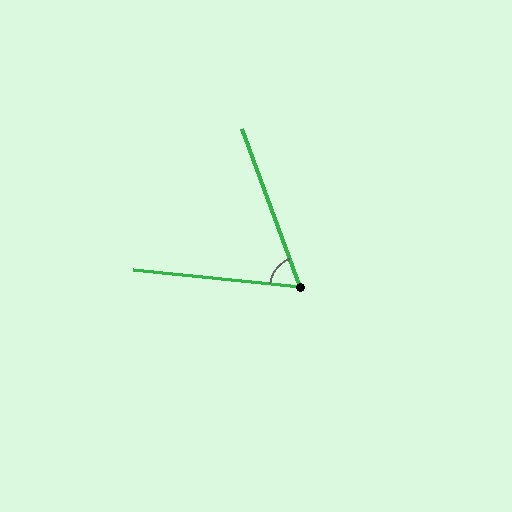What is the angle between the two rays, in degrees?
Approximately 64 degrees.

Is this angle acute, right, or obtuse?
It is acute.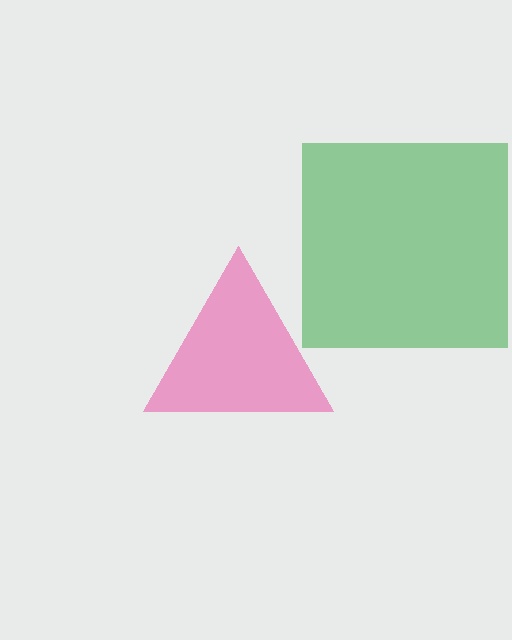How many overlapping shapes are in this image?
There are 2 overlapping shapes in the image.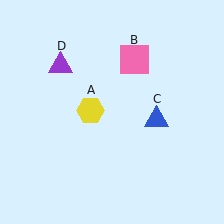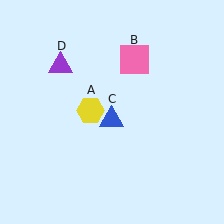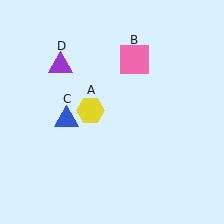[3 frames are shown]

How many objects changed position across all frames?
1 object changed position: blue triangle (object C).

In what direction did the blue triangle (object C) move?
The blue triangle (object C) moved left.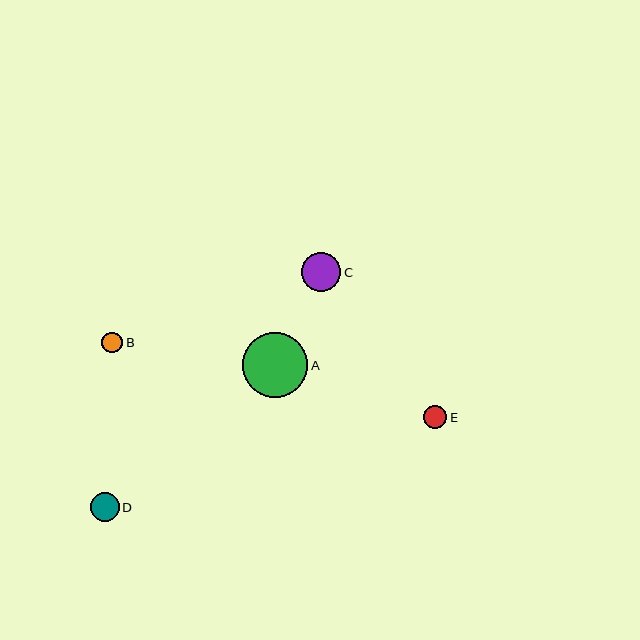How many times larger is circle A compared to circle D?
Circle A is approximately 2.3 times the size of circle D.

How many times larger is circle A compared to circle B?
Circle A is approximately 3.2 times the size of circle B.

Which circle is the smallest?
Circle B is the smallest with a size of approximately 21 pixels.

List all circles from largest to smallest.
From largest to smallest: A, C, D, E, B.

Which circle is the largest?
Circle A is the largest with a size of approximately 65 pixels.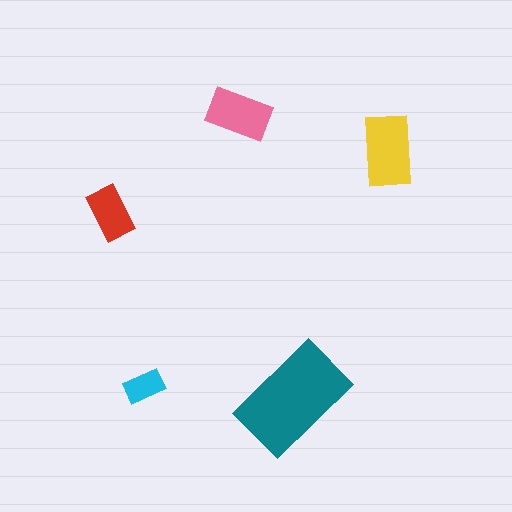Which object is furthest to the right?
The yellow rectangle is rightmost.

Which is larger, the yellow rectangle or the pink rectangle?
The yellow one.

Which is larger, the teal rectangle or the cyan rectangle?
The teal one.